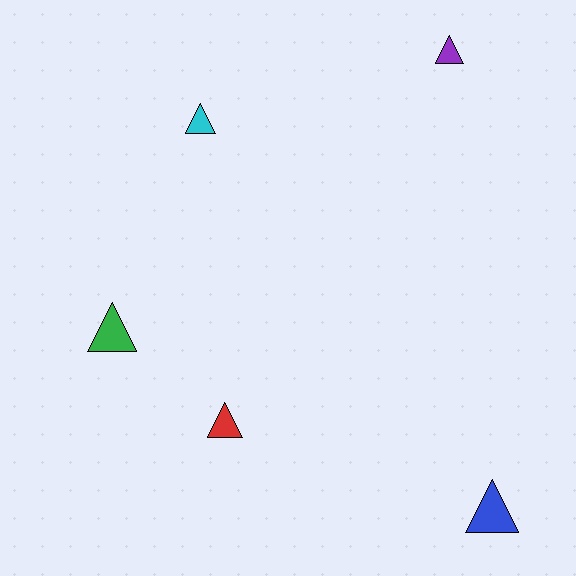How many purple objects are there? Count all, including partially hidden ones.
There is 1 purple object.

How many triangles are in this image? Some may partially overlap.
There are 5 triangles.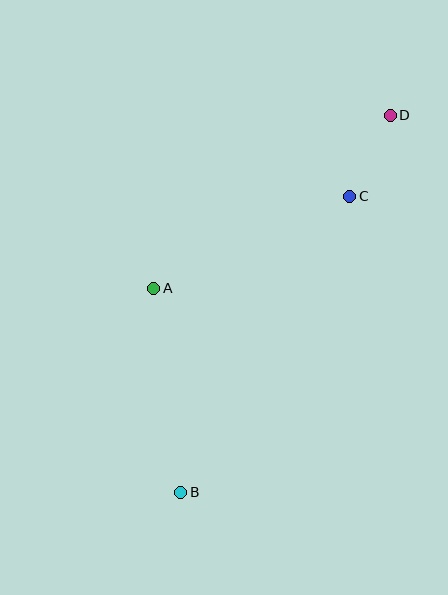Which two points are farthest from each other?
Points B and D are farthest from each other.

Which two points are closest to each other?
Points C and D are closest to each other.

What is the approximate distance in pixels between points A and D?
The distance between A and D is approximately 293 pixels.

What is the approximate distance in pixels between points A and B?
The distance between A and B is approximately 206 pixels.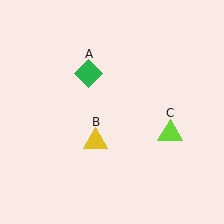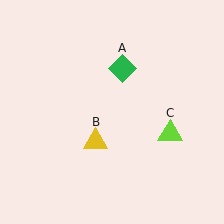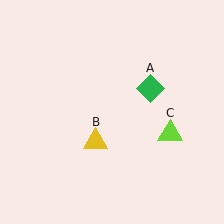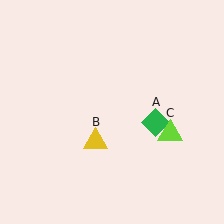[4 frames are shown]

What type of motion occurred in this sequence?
The green diamond (object A) rotated clockwise around the center of the scene.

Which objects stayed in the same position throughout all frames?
Yellow triangle (object B) and lime triangle (object C) remained stationary.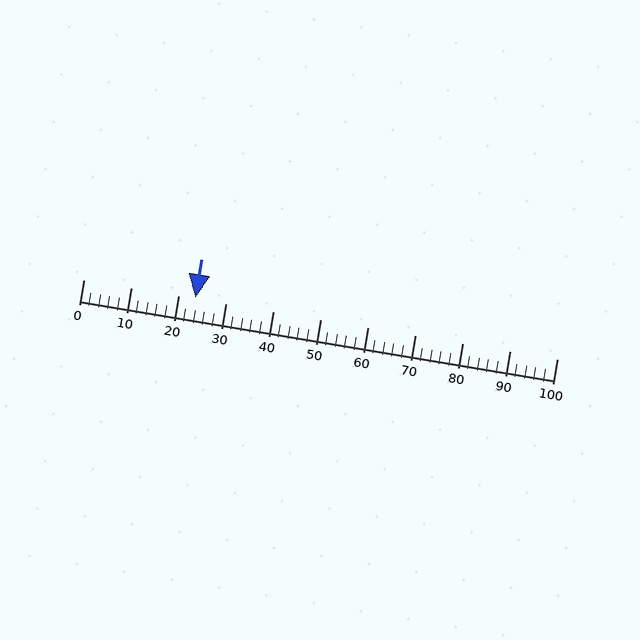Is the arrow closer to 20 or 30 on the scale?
The arrow is closer to 20.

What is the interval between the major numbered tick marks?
The major tick marks are spaced 10 units apart.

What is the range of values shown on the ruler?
The ruler shows values from 0 to 100.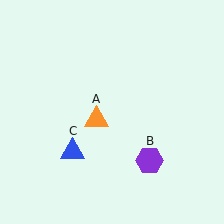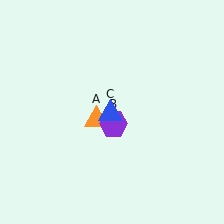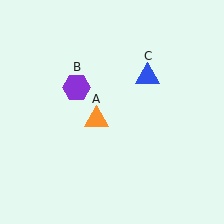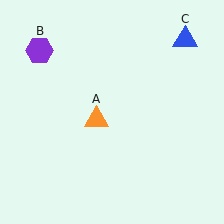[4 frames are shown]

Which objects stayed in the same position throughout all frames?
Orange triangle (object A) remained stationary.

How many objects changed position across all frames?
2 objects changed position: purple hexagon (object B), blue triangle (object C).